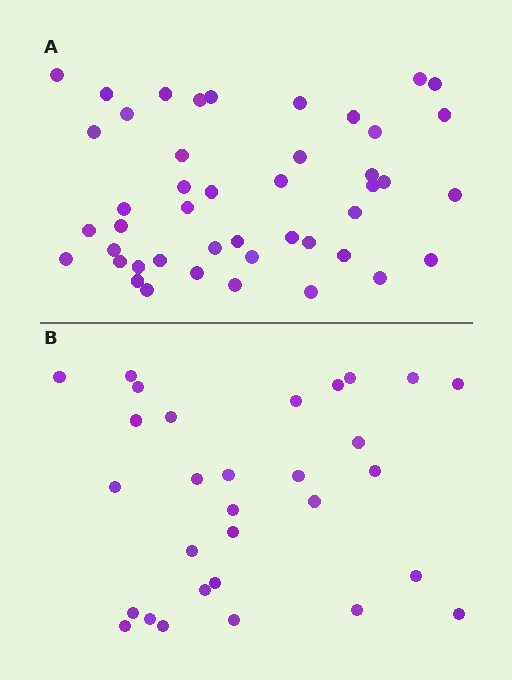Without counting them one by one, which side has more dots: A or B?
Region A (the top region) has more dots.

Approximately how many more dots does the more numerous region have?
Region A has approximately 15 more dots than region B.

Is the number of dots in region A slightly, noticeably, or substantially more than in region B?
Region A has substantially more. The ratio is roughly 1.5 to 1.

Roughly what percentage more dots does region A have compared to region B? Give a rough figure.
About 50% more.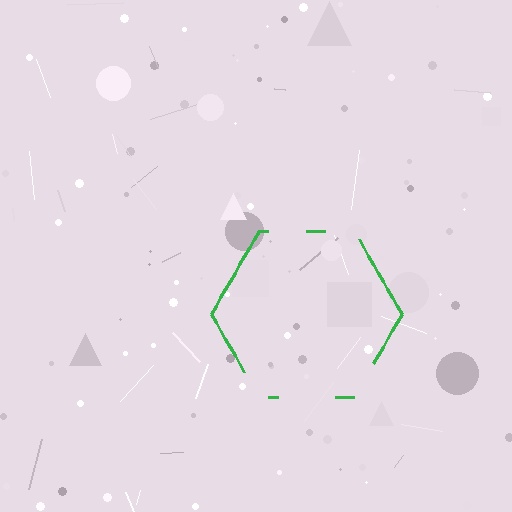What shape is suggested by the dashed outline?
The dashed outline suggests a hexagon.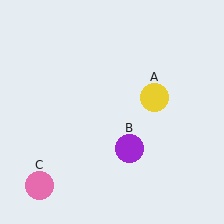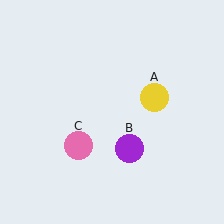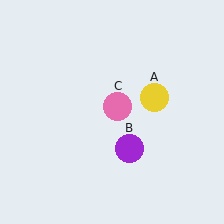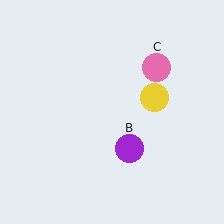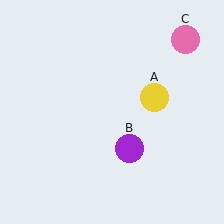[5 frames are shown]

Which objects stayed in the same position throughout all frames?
Yellow circle (object A) and purple circle (object B) remained stationary.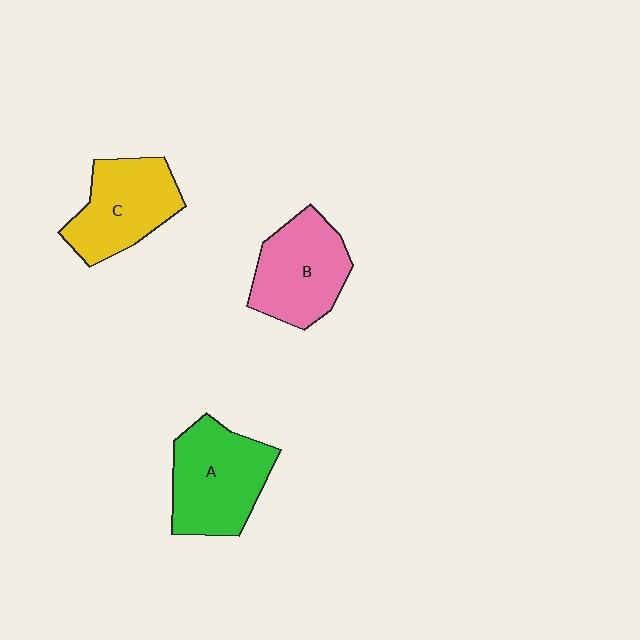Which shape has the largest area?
Shape A (green).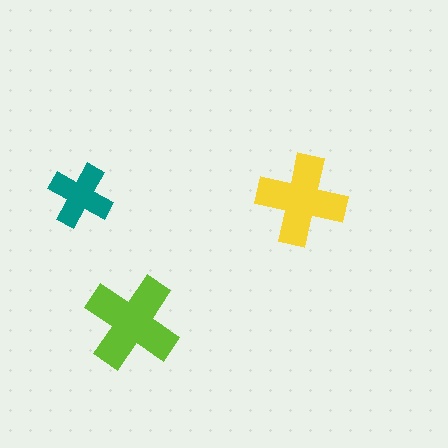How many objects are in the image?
There are 3 objects in the image.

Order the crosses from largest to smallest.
the lime one, the yellow one, the teal one.